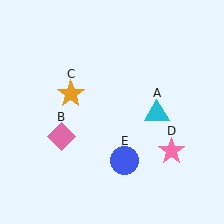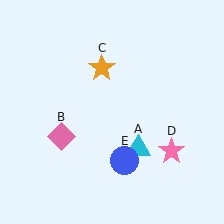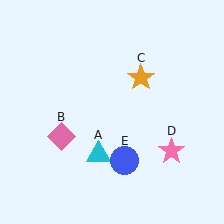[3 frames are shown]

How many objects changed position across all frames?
2 objects changed position: cyan triangle (object A), orange star (object C).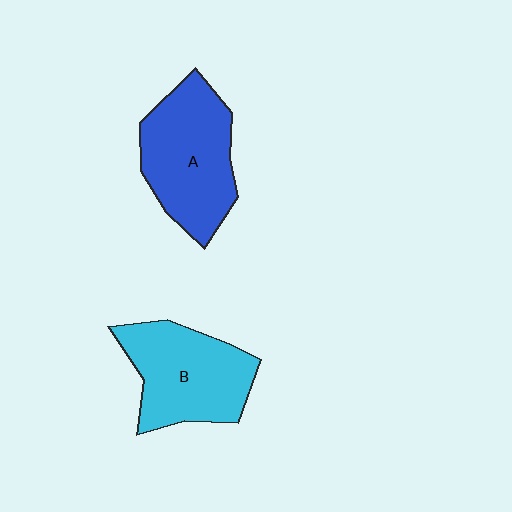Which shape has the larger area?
Shape A (blue).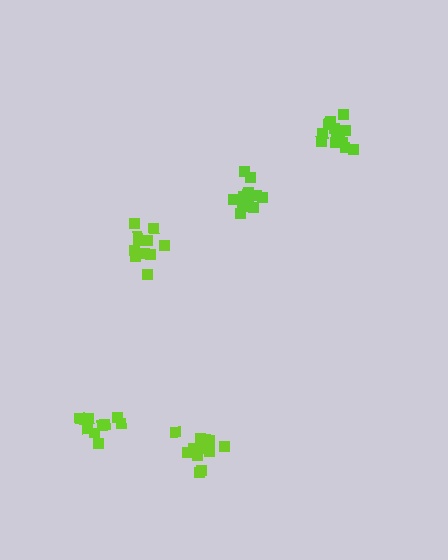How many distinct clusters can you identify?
There are 5 distinct clusters.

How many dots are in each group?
Group 1: 14 dots, Group 2: 12 dots, Group 3: 10 dots, Group 4: 13 dots, Group 5: 15 dots (64 total).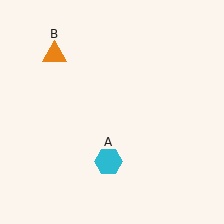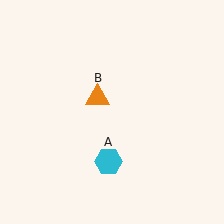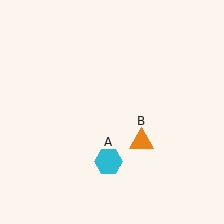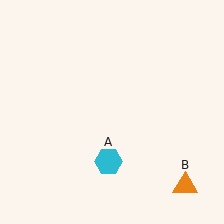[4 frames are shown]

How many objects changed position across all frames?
1 object changed position: orange triangle (object B).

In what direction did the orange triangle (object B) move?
The orange triangle (object B) moved down and to the right.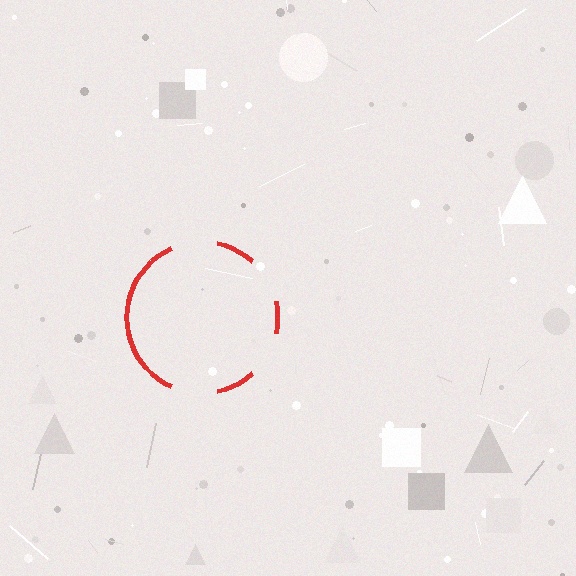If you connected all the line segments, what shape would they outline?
They would outline a circle.